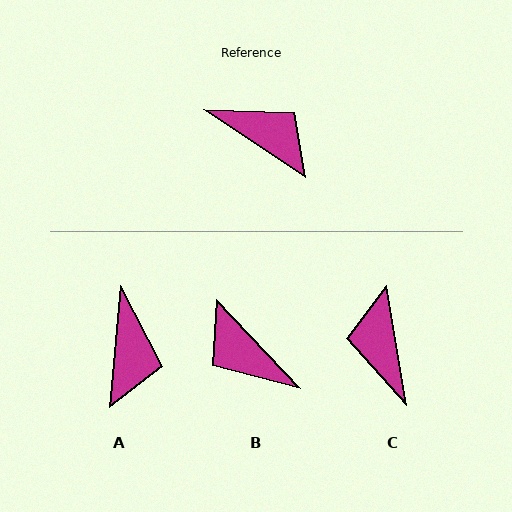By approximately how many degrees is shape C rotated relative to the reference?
Approximately 133 degrees counter-clockwise.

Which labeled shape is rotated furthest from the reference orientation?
B, about 167 degrees away.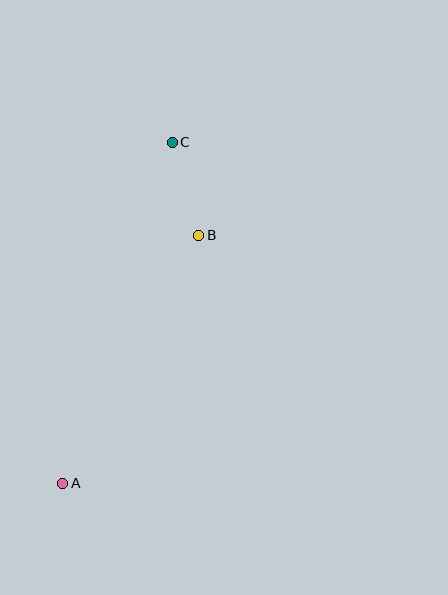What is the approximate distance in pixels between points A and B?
The distance between A and B is approximately 283 pixels.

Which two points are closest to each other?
Points B and C are closest to each other.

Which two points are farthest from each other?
Points A and C are farthest from each other.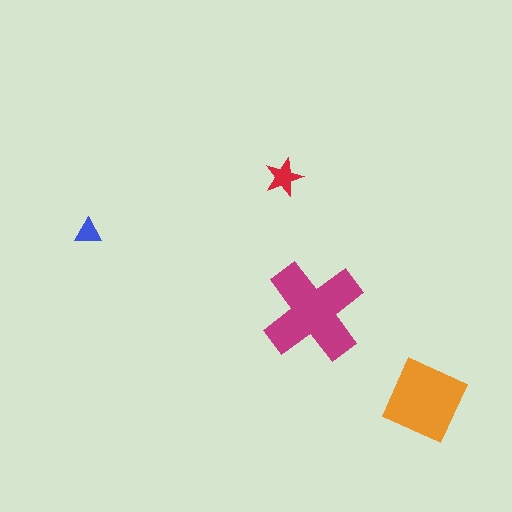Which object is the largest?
The magenta cross.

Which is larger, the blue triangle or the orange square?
The orange square.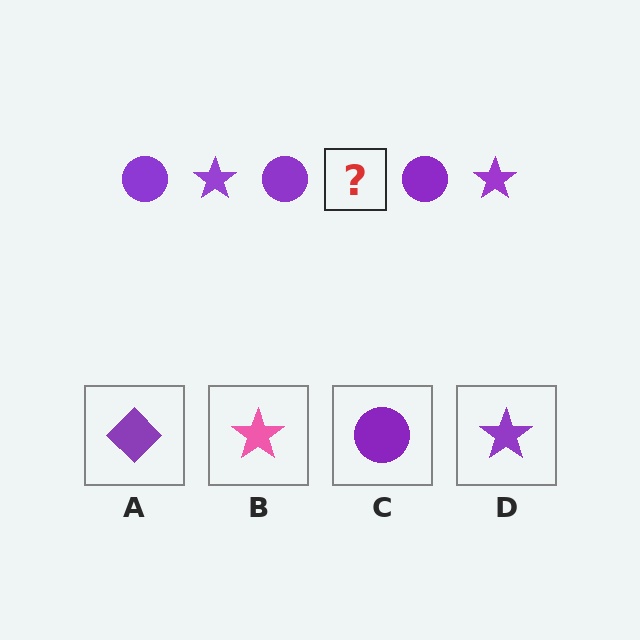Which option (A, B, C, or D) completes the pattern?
D.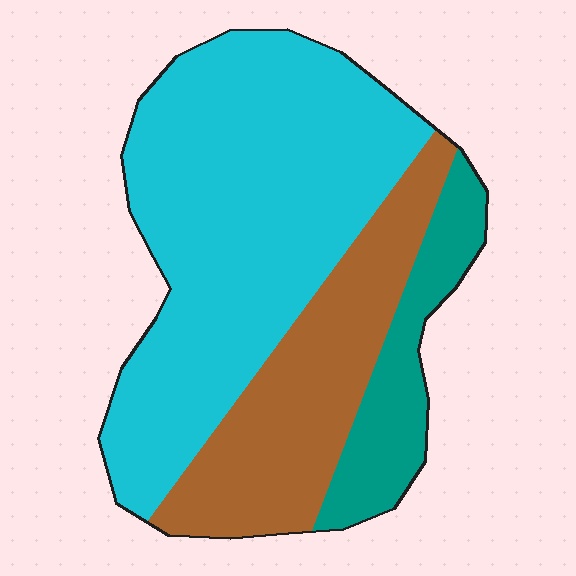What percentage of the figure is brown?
Brown takes up about one quarter (1/4) of the figure.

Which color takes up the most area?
Cyan, at roughly 60%.